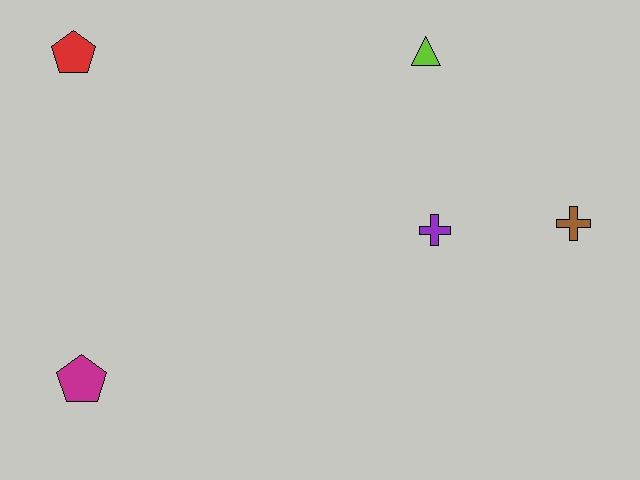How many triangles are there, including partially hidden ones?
There is 1 triangle.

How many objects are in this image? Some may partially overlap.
There are 5 objects.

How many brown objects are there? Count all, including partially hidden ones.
There is 1 brown object.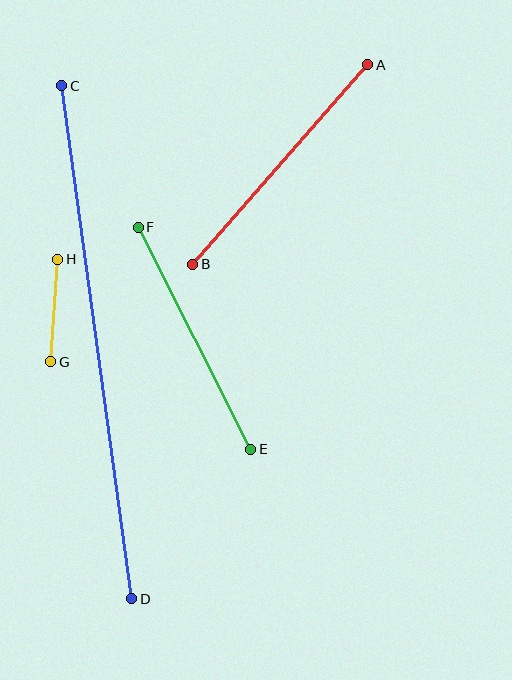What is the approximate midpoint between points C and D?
The midpoint is at approximately (97, 342) pixels.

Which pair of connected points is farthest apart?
Points C and D are farthest apart.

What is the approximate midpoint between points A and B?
The midpoint is at approximately (280, 165) pixels.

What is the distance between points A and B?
The distance is approximately 266 pixels.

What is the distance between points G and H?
The distance is approximately 103 pixels.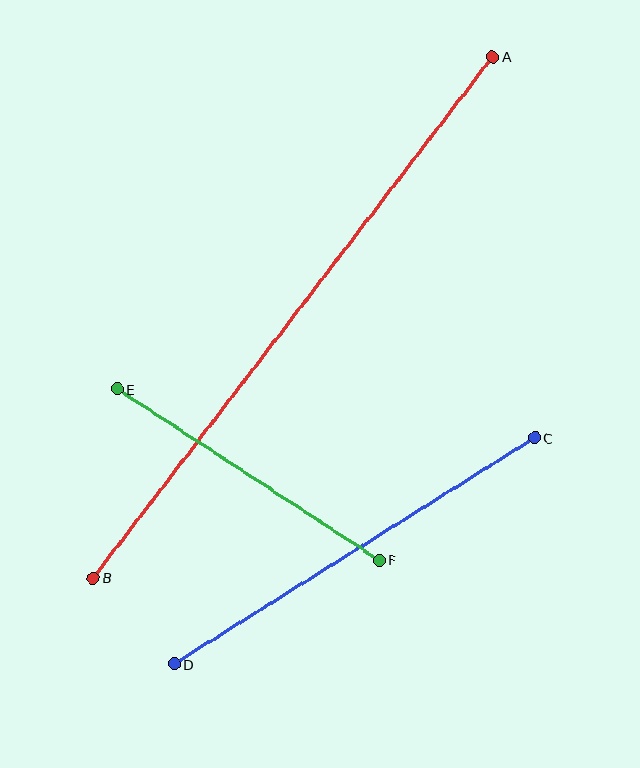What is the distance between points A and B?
The distance is approximately 656 pixels.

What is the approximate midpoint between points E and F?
The midpoint is at approximately (248, 475) pixels.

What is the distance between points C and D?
The distance is approximately 426 pixels.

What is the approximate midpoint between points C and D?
The midpoint is at approximately (354, 551) pixels.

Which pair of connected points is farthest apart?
Points A and B are farthest apart.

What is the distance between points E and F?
The distance is approximately 313 pixels.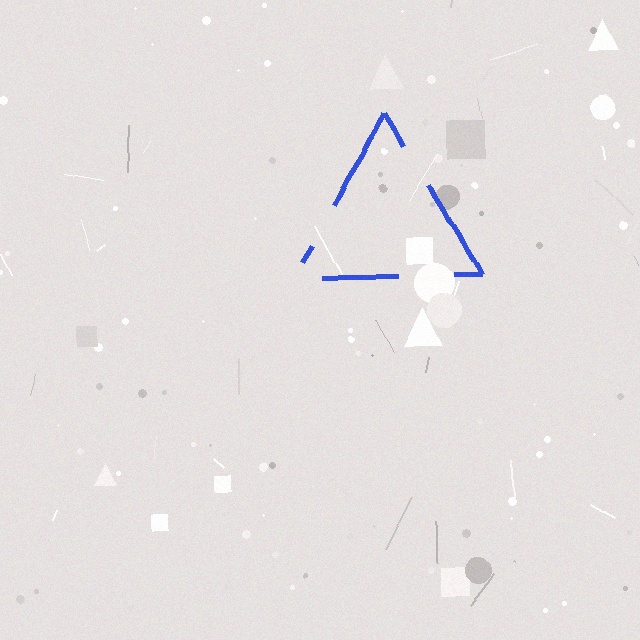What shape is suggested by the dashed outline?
The dashed outline suggests a triangle.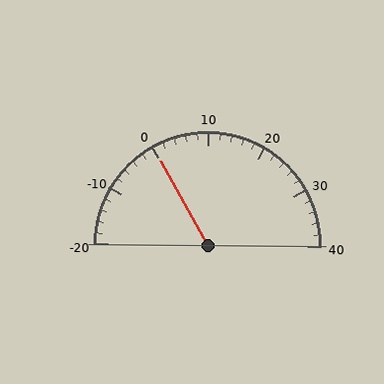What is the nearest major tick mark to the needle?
The nearest major tick mark is 0.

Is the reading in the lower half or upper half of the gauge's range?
The reading is in the lower half of the range (-20 to 40).